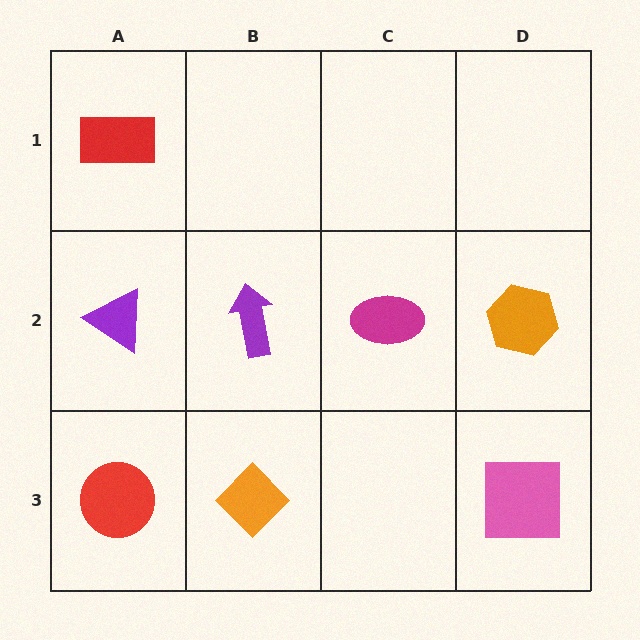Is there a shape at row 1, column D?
No, that cell is empty.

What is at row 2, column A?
A purple triangle.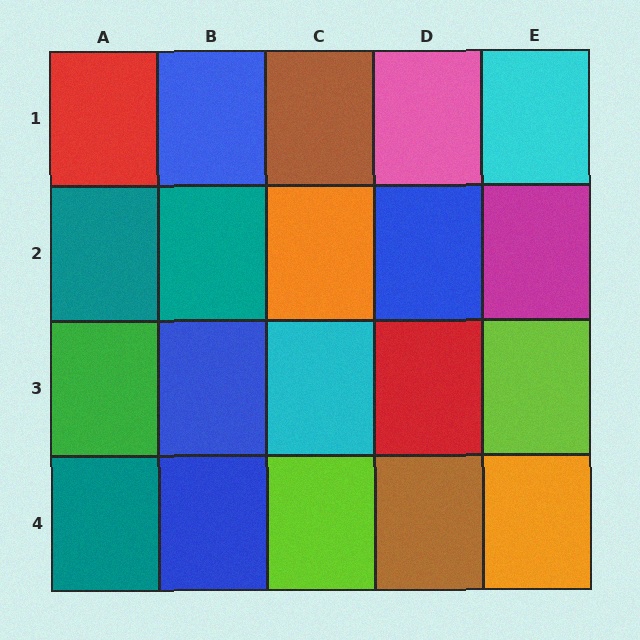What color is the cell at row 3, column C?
Cyan.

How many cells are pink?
1 cell is pink.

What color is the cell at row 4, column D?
Brown.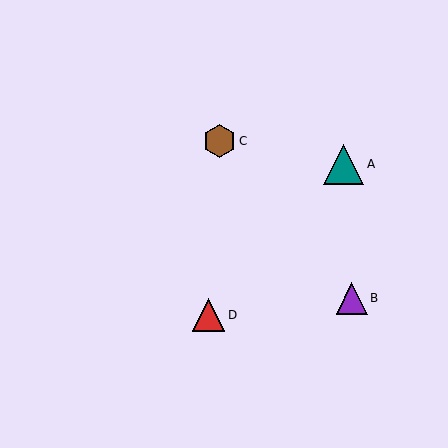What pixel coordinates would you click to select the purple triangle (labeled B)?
Click at (352, 298) to select the purple triangle B.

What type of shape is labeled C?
Shape C is a brown hexagon.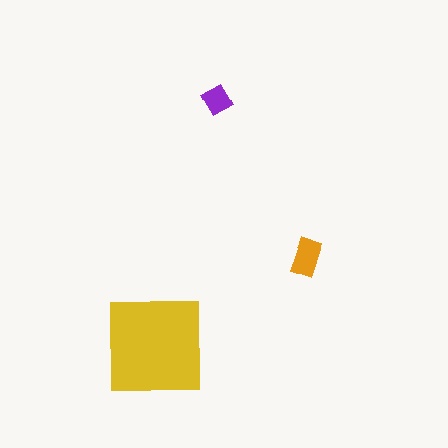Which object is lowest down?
The yellow square is bottommost.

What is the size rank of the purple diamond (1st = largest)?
3rd.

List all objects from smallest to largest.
The purple diamond, the orange rectangle, the yellow square.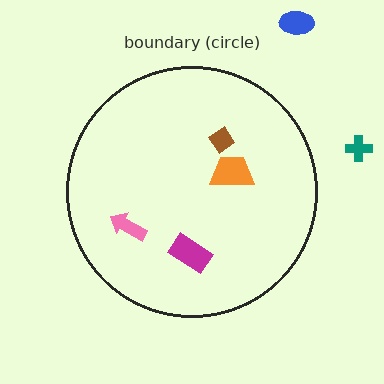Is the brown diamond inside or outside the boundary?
Inside.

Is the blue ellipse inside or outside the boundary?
Outside.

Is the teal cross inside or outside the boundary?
Outside.